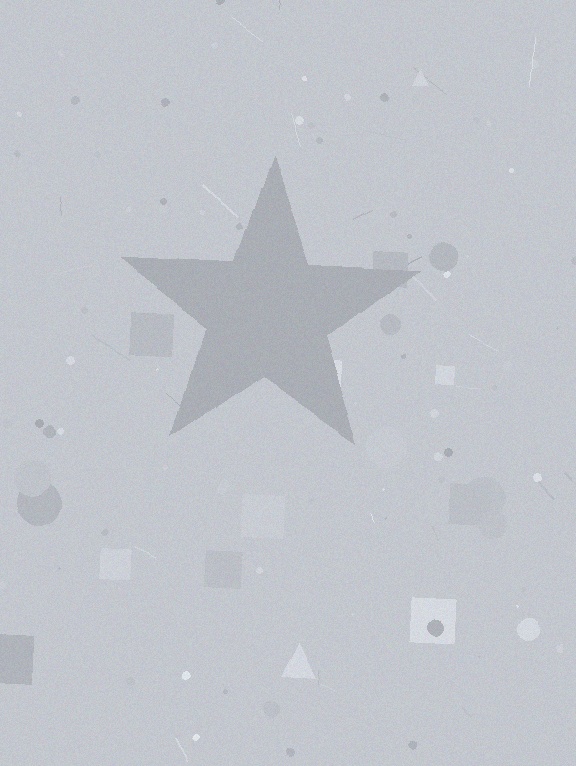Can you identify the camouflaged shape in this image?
The camouflaged shape is a star.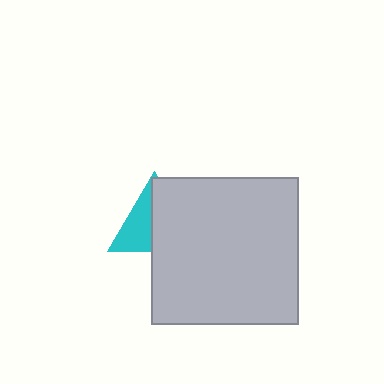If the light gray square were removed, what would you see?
You would see the complete cyan triangle.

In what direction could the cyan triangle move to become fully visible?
The cyan triangle could move left. That would shift it out from behind the light gray square entirely.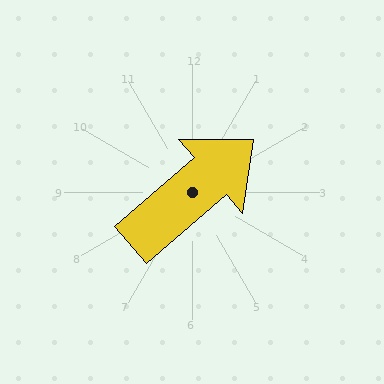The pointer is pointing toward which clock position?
Roughly 2 o'clock.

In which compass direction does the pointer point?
Northeast.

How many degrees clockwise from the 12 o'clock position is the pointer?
Approximately 49 degrees.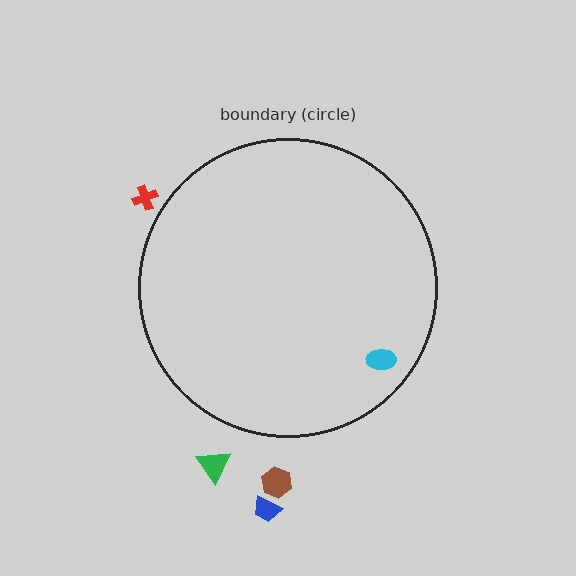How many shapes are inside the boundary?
1 inside, 4 outside.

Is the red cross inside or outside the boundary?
Outside.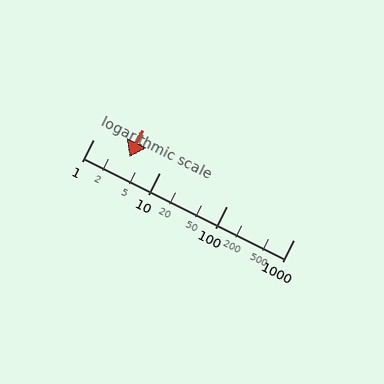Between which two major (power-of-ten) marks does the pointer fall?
The pointer is between 1 and 10.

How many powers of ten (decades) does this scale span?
The scale spans 3 decades, from 1 to 1000.